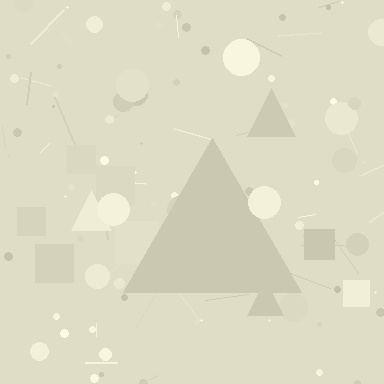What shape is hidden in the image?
A triangle is hidden in the image.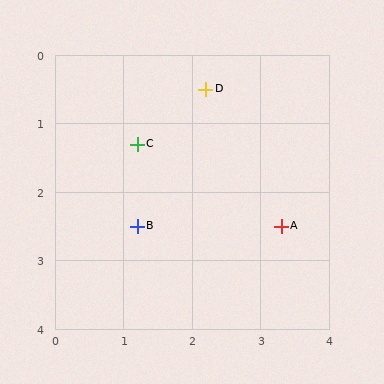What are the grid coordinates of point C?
Point C is at approximately (1.2, 1.3).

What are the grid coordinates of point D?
Point D is at approximately (2.2, 0.5).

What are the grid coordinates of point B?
Point B is at approximately (1.2, 2.5).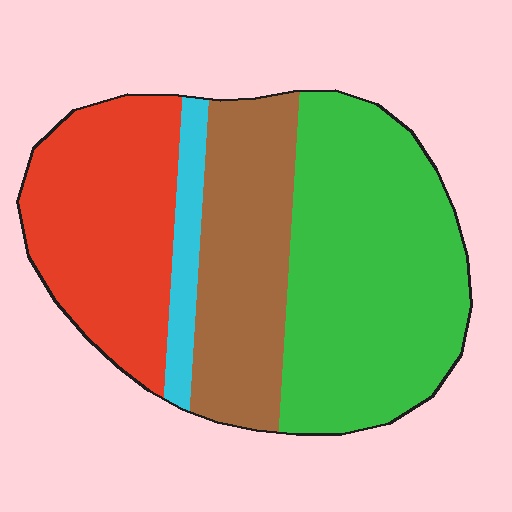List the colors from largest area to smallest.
From largest to smallest: green, red, brown, cyan.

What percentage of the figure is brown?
Brown takes up less than a quarter of the figure.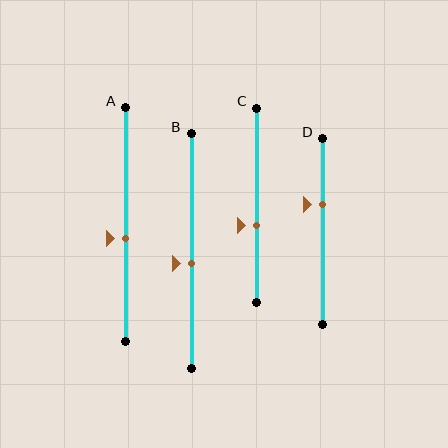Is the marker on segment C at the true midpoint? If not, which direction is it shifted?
No, the marker on segment C is shifted downward by about 10% of the segment length.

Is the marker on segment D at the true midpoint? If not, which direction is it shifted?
No, the marker on segment D is shifted upward by about 14% of the segment length.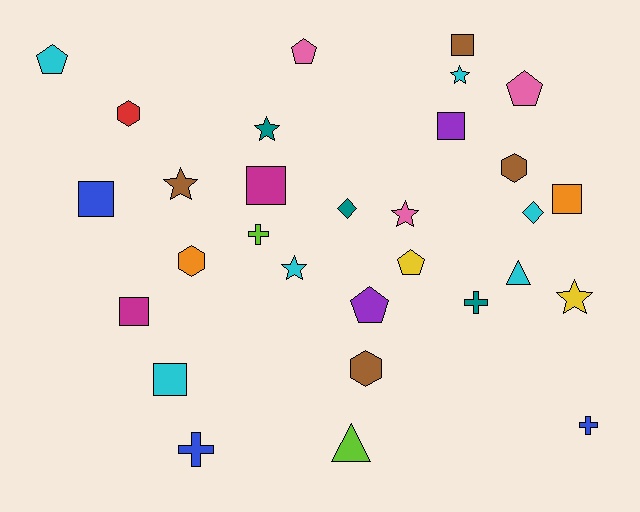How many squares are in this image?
There are 7 squares.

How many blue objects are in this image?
There are 3 blue objects.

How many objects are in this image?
There are 30 objects.